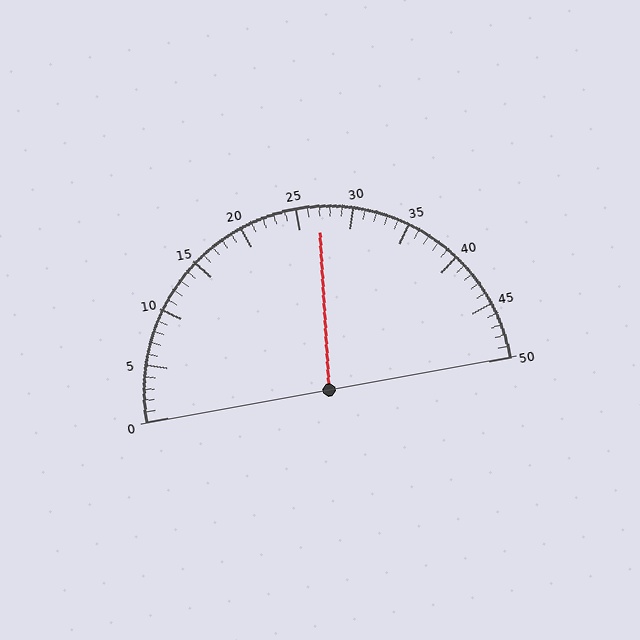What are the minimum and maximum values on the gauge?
The gauge ranges from 0 to 50.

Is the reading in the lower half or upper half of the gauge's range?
The reading is in the upper half of the range (0 to 50).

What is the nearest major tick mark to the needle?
The nearest major tick mark is 25.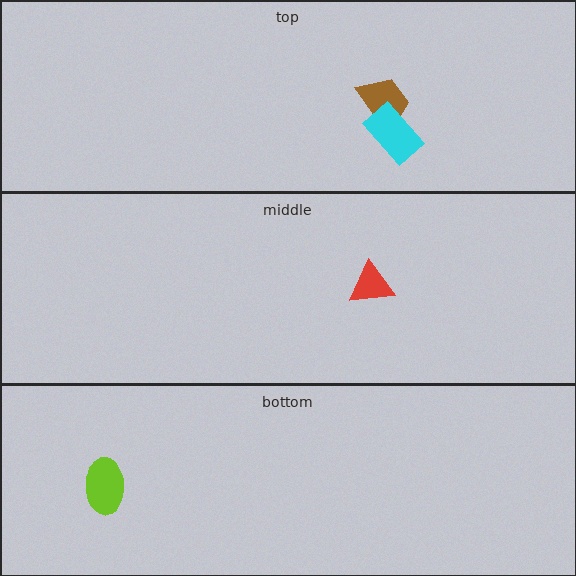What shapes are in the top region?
The brown trapezoid, the cyan rectangle.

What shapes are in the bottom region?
The lime ellipse.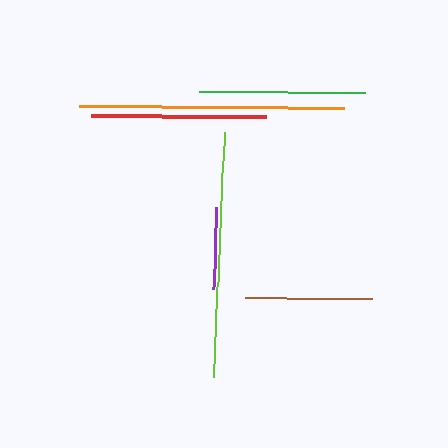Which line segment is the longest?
The orange line is the longest at approximately 265 pixels.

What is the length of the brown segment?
The brown segment is approximately 127 pixels long.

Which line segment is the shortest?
The purple line is the shortest at approximately 81 pixels.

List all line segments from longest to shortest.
From longest to shortest: orange, lime, red, green, brown, purple.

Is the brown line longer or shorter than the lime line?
The lime line is longer than the brown line.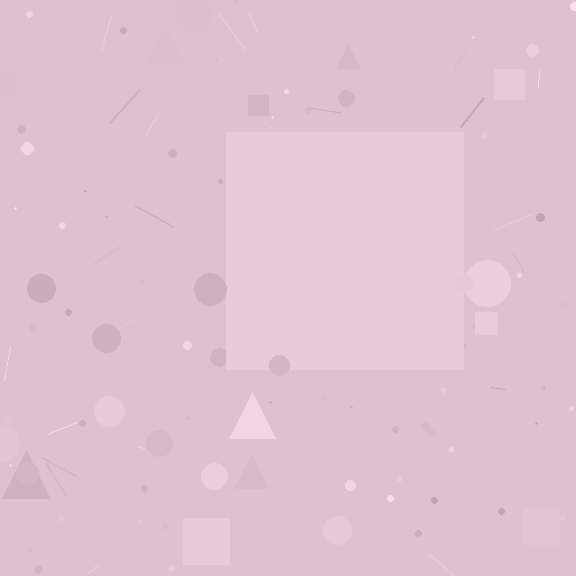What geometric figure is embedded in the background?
A square is embedded in the background.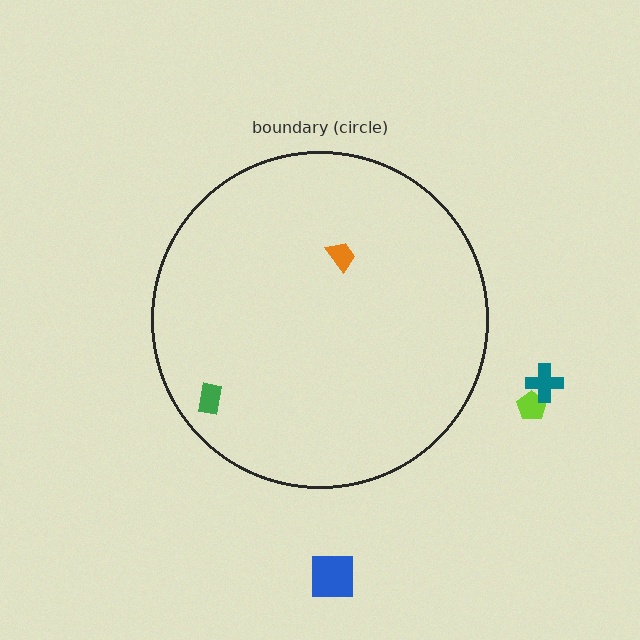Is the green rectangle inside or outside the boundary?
Inside.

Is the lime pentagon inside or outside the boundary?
Outside.